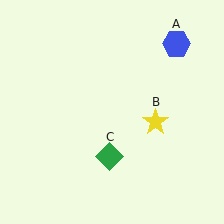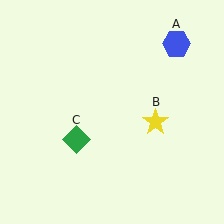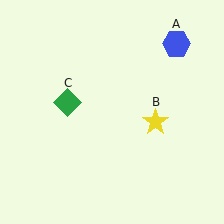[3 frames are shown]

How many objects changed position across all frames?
1 object changed position: green diamond (object C).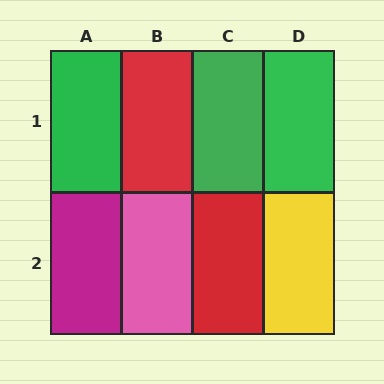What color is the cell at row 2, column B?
Pink.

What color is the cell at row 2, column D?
Yellow.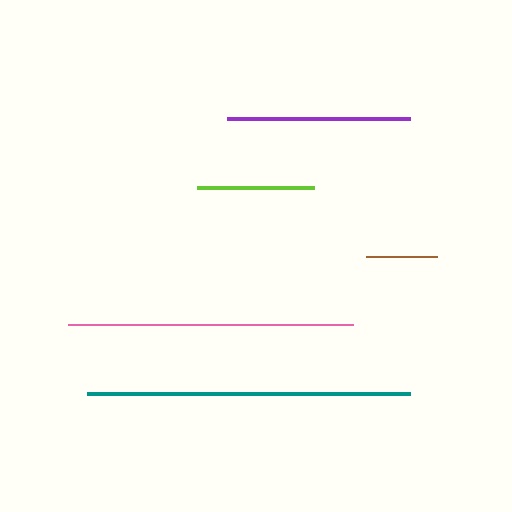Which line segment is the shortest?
The brown line is the shortest at approximately 72 pixels.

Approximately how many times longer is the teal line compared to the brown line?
The teal line is approximately 4.5 times the length of the brown line.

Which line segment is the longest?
The teal line is the longest at approximately 323 pixels.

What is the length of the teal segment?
The teal segment is approximately 323 pixels long.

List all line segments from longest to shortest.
From longest to shortest: teal, pink, purple, lime, brown.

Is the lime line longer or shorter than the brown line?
The lime line is longer than the brown line.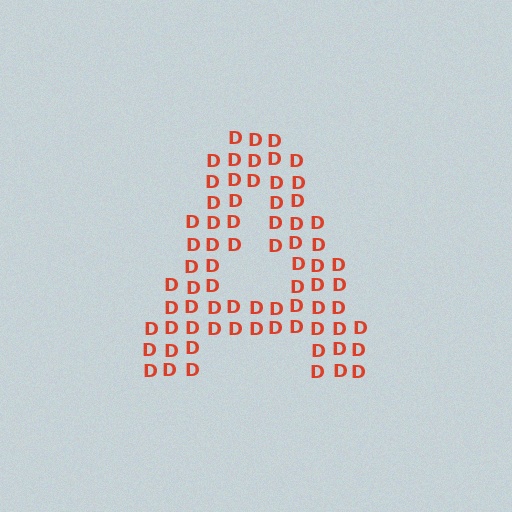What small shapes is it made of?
It is made of small letter D's.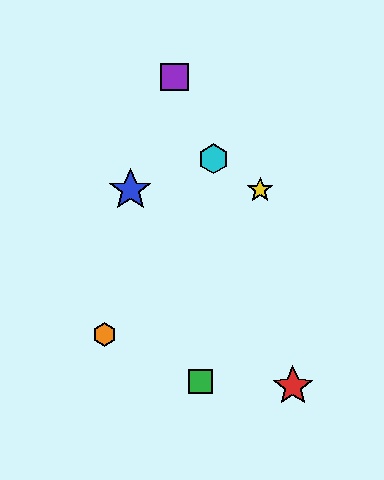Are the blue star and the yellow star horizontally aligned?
Yes, both are at y≈190.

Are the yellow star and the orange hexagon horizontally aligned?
No, the yellow star is at y≈190 and the orange hexagon is at y≈335.